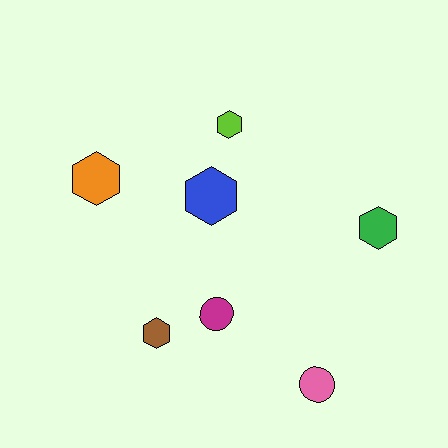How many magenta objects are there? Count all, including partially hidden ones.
There is 1 magenta object.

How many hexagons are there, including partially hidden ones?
There are 5 hexagons.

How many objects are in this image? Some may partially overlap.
There are 7 objects.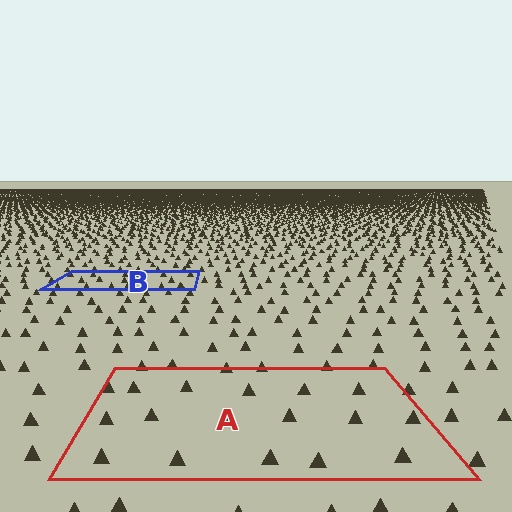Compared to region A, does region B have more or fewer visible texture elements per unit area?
Region B has more texture elements per unit area — they are packed more densely because it is farther away.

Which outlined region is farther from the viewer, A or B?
Region B is farther from the viewer — the texture elements inside it appear smaller and more densely packed.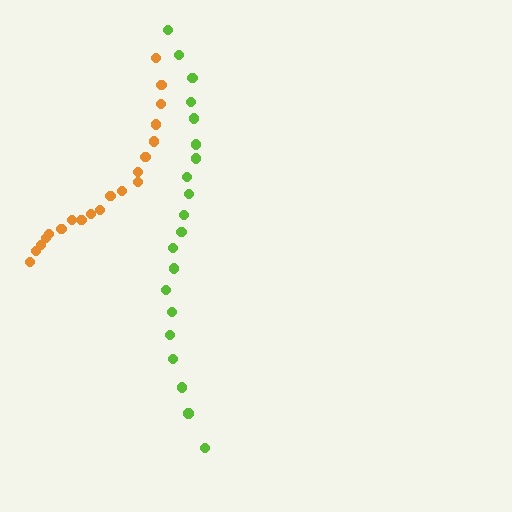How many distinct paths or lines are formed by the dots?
There are 2 distinct paths.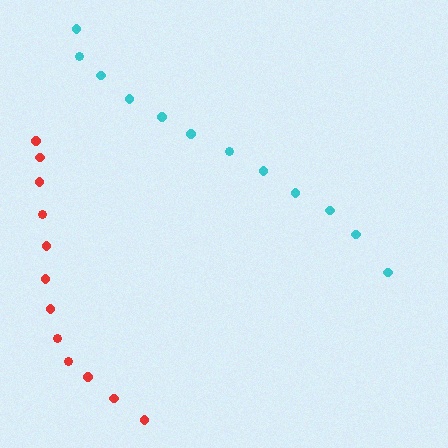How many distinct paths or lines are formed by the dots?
There are 2 distinct paths.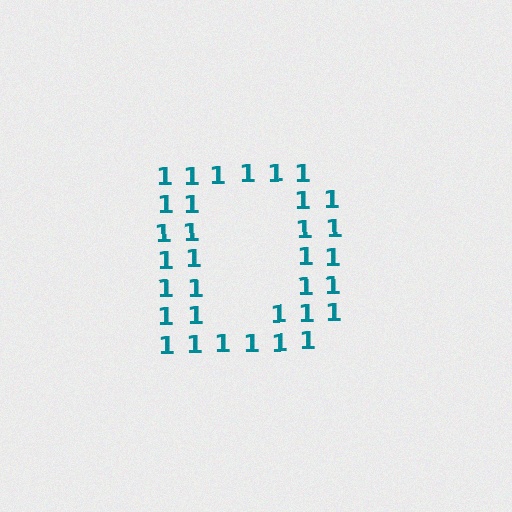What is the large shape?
The large shape is the letter D.